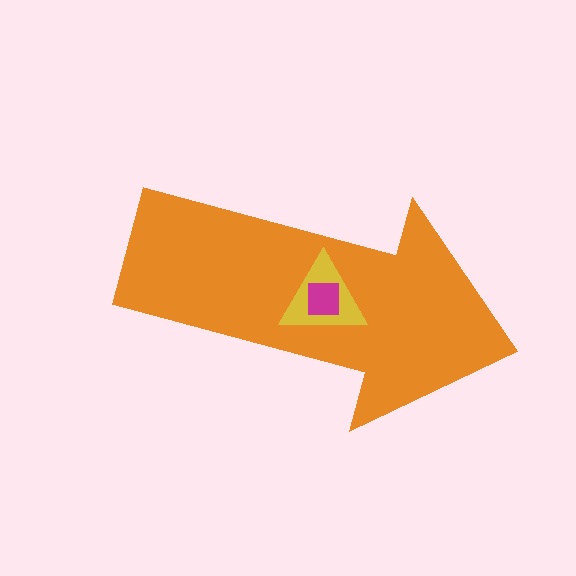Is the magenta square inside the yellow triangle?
Yes.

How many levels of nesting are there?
3.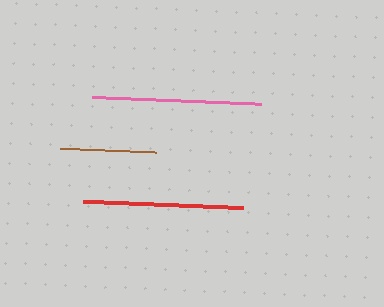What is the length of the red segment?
The red segment is approximately 160 pixels long.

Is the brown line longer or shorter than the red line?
The red line is longer than the brown line.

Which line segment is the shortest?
The brown line is the shortest at approximately 96 pixels.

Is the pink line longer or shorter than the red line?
The pink line is longer than the red line.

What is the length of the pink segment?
The pink segment is approximately 168 pixels long.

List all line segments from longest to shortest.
From longest to shortest: pink, red, brown.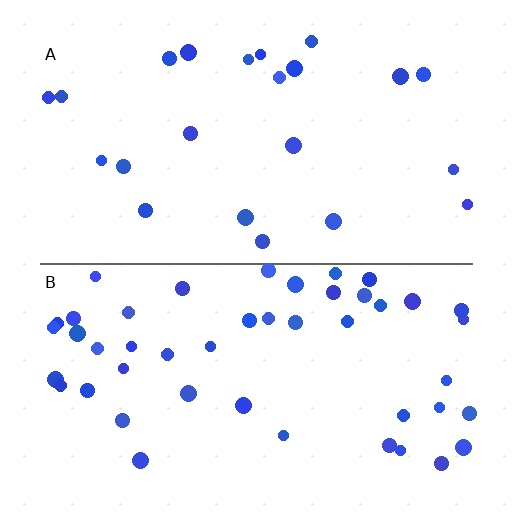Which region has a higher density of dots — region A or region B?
B (the bottom).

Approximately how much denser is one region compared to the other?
Approximately 2.1× — region B over region A.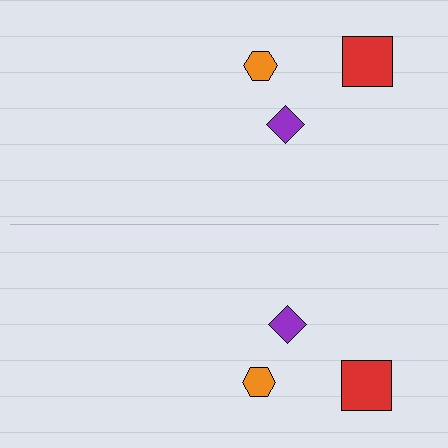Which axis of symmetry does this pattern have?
The pattern has a horizontal axis of symmetry running through the center of the image.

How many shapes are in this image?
There are 6 shapes in this image.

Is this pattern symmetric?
Yes, this pattern has bilateral (reflection) symmetry.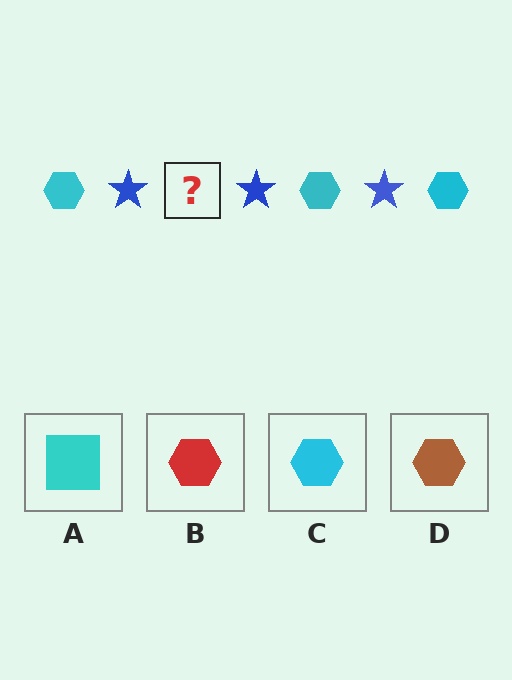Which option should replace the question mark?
Option C.